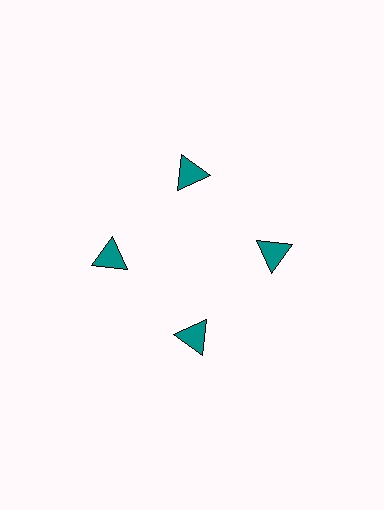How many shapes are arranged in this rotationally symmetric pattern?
There are 4 shapes, arranged in 4 groups of 1.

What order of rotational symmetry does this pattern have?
This pattern has 4-fold rotational symmetry.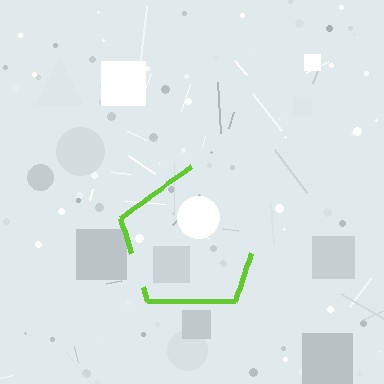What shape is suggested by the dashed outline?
The dashed outline suggests a pentagon.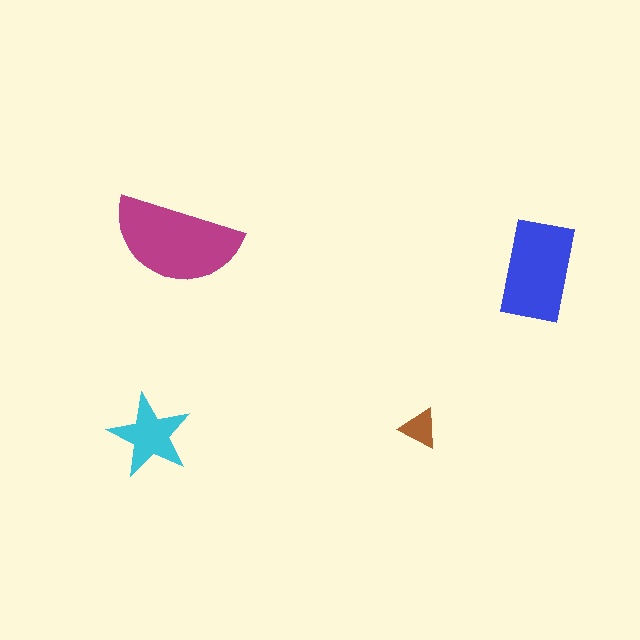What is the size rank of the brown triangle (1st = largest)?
4th.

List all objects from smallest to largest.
The brown triangle, the cyan star, the blue rectangle, the magenta semicircle.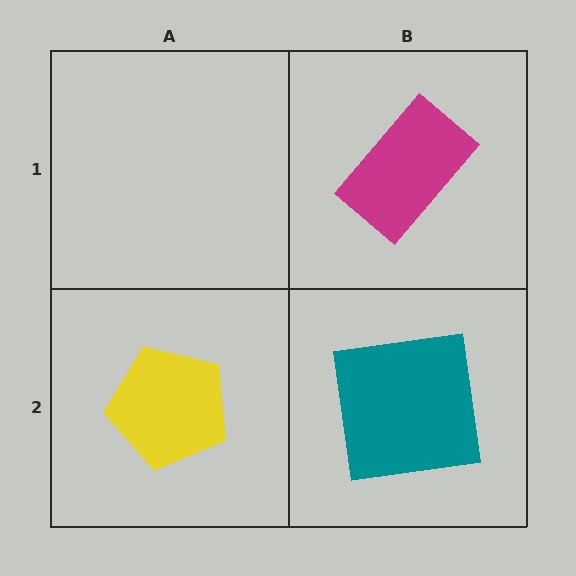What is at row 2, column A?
A yellow pentagon.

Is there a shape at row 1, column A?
No, that cell is empty.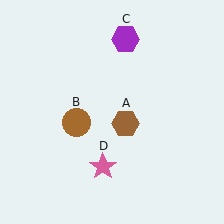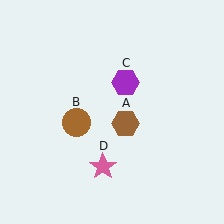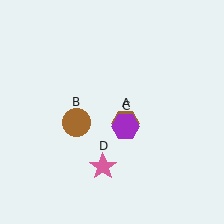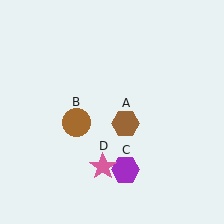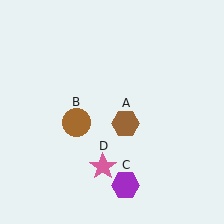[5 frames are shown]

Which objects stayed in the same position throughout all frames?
Brown hexagon (object A) and brown circle (object B) and pink star (object D) remained stationary.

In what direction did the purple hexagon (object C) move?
The purple hexagon (object C) moved down.